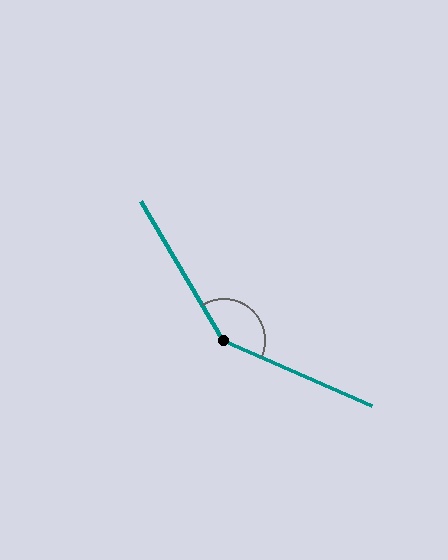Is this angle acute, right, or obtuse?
It is obtuse.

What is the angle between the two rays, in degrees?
Approximately 144 degrees.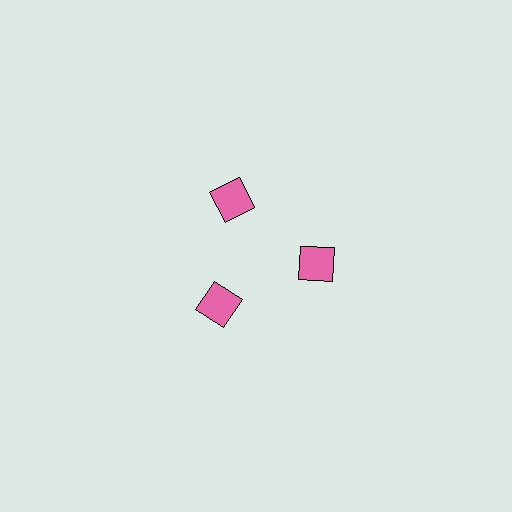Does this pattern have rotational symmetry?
Yes, this pattern has 3-fold rotational symmetry. It looks the same after rotating 120 degrees around the center.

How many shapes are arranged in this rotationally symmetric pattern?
There are 3 shapes, arranged in 3 groups of 1.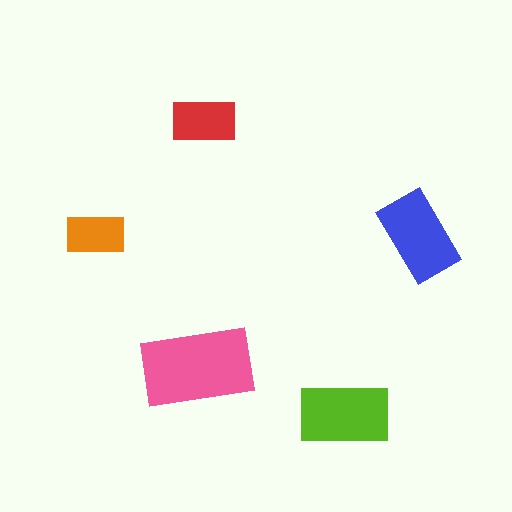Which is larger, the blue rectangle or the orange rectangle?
The blue one.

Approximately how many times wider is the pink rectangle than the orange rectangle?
About 2 times wider.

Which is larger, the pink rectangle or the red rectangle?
The pink one.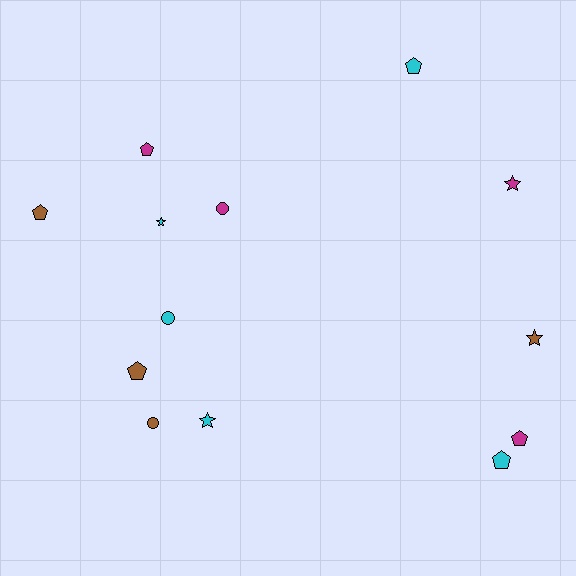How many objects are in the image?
There are 13 objects.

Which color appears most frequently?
Cyan, with 5 objects.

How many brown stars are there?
There is 1 brown star.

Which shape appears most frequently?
Pentagon, with 6 objects.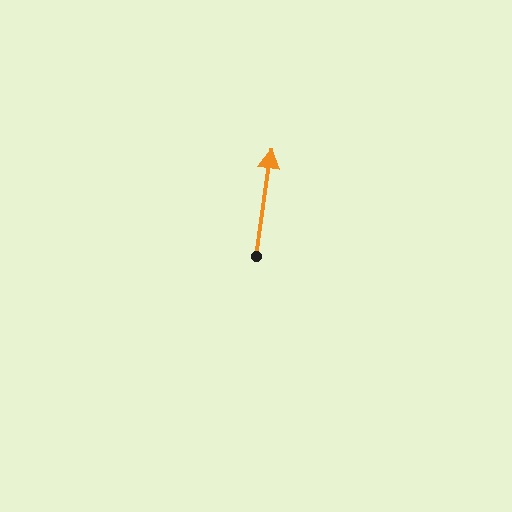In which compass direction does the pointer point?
North.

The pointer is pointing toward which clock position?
Roughly 12 o'clock.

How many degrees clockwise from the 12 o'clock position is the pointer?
Approximately 8 degrees.